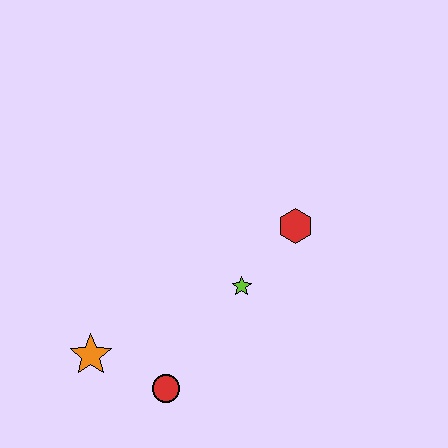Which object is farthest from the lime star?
The orange star is farthest from the lime star.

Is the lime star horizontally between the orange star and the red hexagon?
Yes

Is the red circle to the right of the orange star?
Yes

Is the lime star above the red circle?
Yes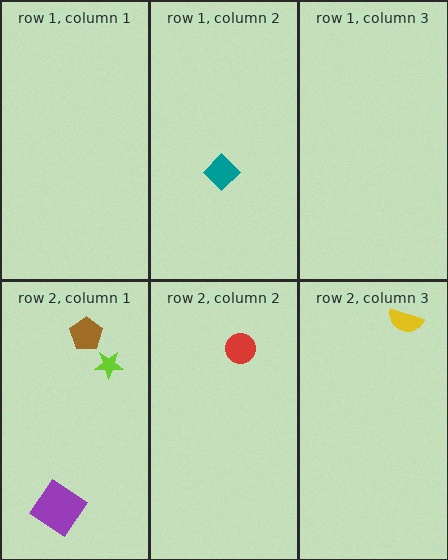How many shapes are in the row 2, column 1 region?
3.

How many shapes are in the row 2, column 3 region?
1.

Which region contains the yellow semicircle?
The row 2, column 3 region.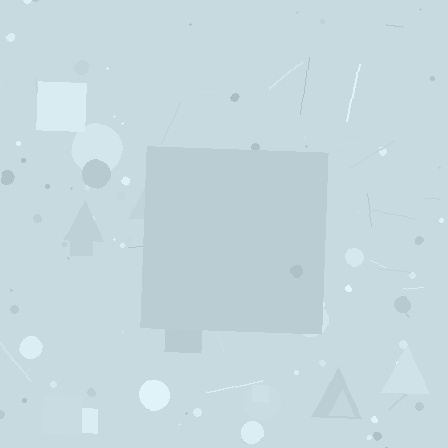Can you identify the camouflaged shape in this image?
The camouflaged shape is a square.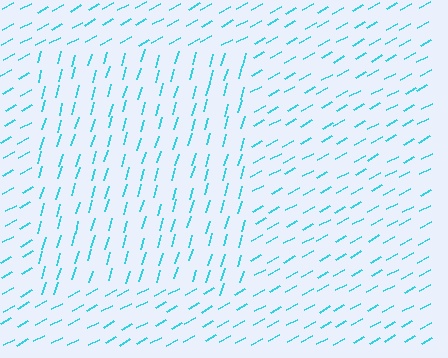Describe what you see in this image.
The image is filled with small cyan line segments. A rectangle region in the image has lines oriented differently from the surrounding lines, creating a visible texture boundary.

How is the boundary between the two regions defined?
The boundary is defined purely by a change in line orientation (approximately 45 degrees difference). All lines are the same color and thickness.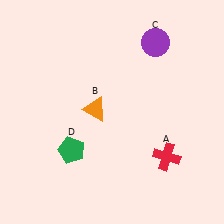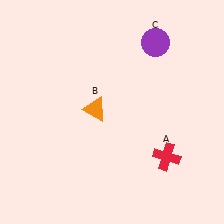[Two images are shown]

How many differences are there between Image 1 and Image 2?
There is 1 difference between the two images.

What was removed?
The green pentagon (D) was removed in Image 2.